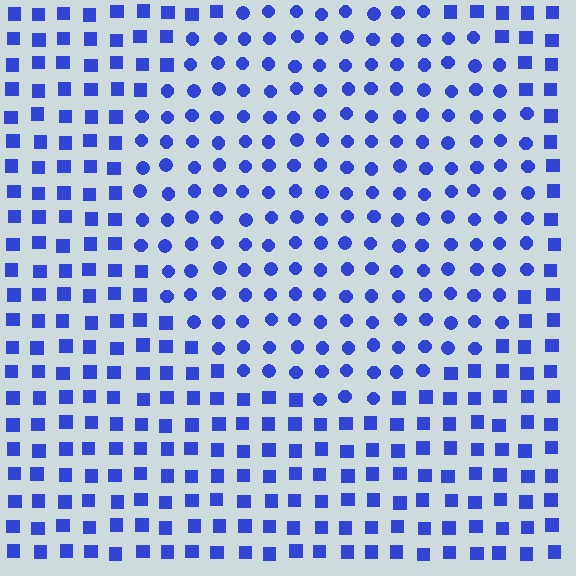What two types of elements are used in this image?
The image uses circles inside the circle region and squares outside it.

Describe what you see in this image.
The image is filled with small blue elements arranged in a uniform grid. A circle-shaped region contains circles, while the surrounding area contains squares. The boundary is defined purely by the change in element shape.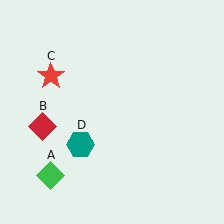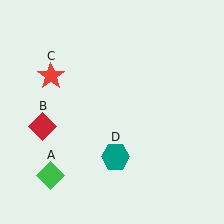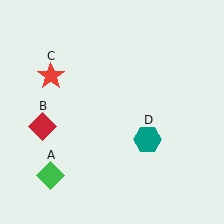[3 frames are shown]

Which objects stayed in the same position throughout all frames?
Green diamond (object A) and red diamond (object B) and red star (object C) remained stationary.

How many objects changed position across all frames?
1 object changed position: teal hexagon (object D).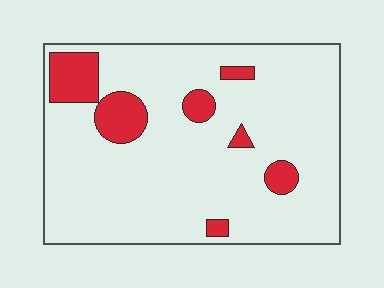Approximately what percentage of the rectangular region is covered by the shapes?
Approximately 15%.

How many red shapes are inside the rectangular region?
7.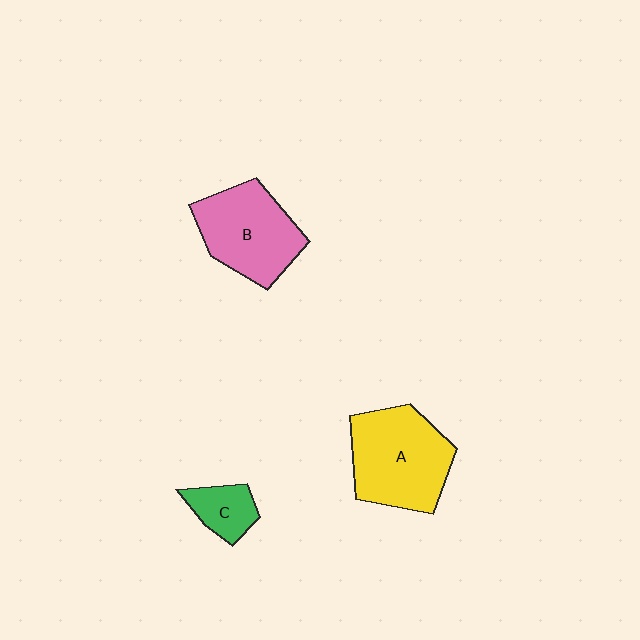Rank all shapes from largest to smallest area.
From largest to smallest: A (yellow), B (pink), C (green).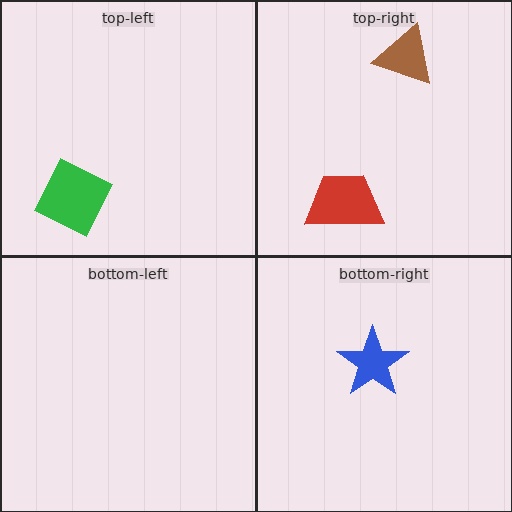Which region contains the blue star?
The bottom-right region.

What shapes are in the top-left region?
The green diamond.